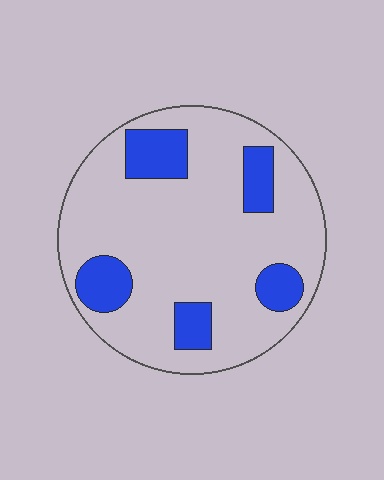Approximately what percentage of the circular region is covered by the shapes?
Approximately 20%.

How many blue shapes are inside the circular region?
5.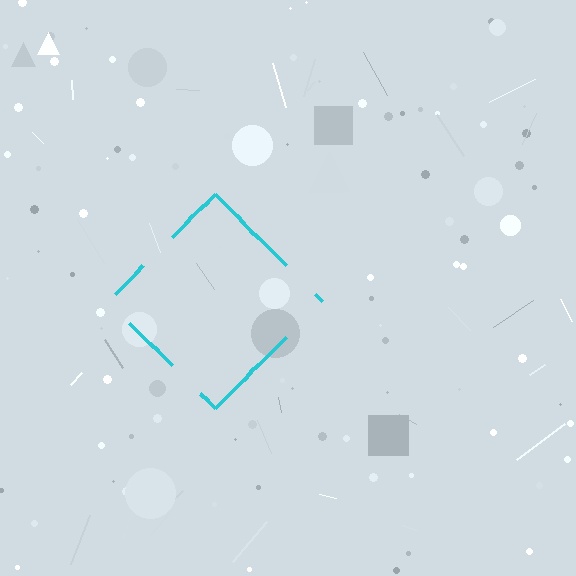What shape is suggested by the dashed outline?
The dashed outline suggests a diamond.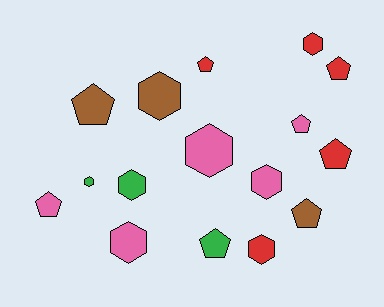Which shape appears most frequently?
Hexagon, with 8 objects.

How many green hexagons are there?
There are 2 green hexagons.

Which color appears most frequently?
Pink, with 5 objects.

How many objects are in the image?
There are 16 objects.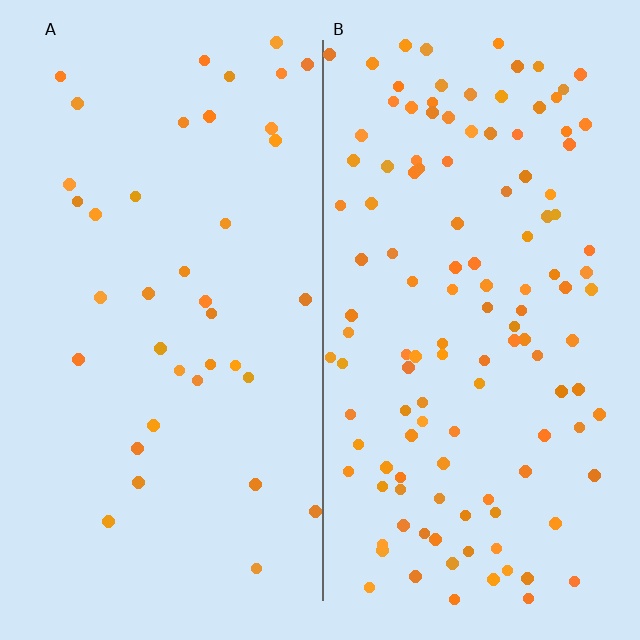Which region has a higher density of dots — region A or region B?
B (the right).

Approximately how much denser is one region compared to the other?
Approximately 3.2× — region B over region A.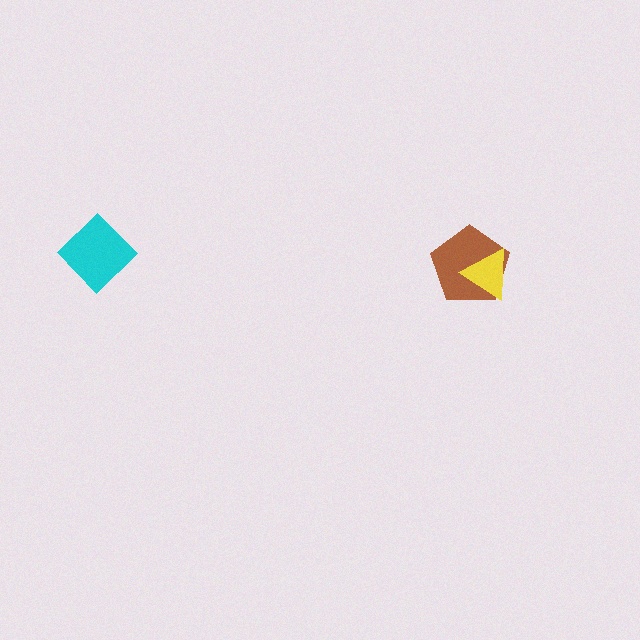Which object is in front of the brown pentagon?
The yellow triangle is in front of the brown pentagon.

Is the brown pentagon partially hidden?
Yes, it is partially covered by another shape.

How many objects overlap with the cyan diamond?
0 objects overlap with the cyan diamond.